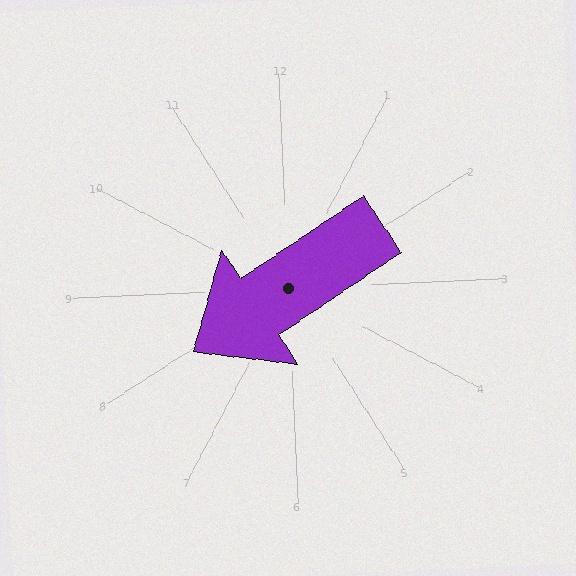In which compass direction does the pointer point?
Southwest.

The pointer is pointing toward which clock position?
Roughly 8 o'clock.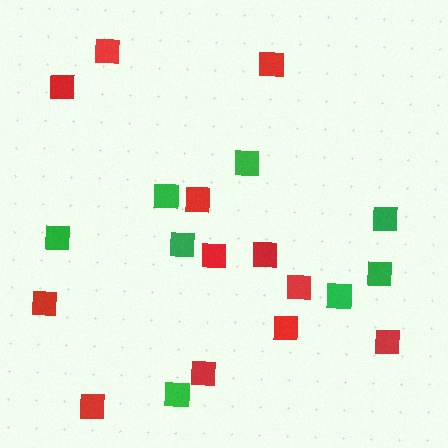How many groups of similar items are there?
There are 2 groups: one group of red squares (12) and one group of green squares (8).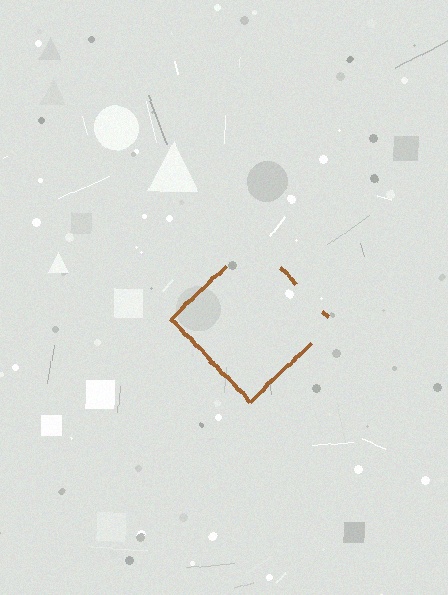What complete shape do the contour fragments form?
The contour fragments form a diamond.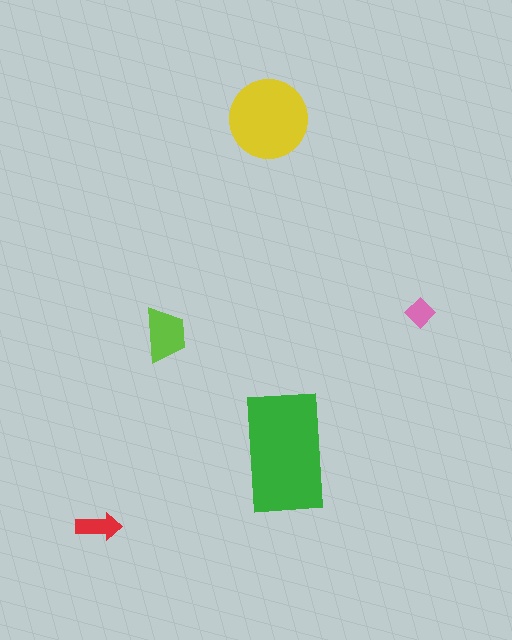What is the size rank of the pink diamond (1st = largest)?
5th.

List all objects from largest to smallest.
The green rectangle, the yellow circle, the lime trapezoid, the red arrow, the pink diamond.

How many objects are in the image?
There are 5 objects in the image.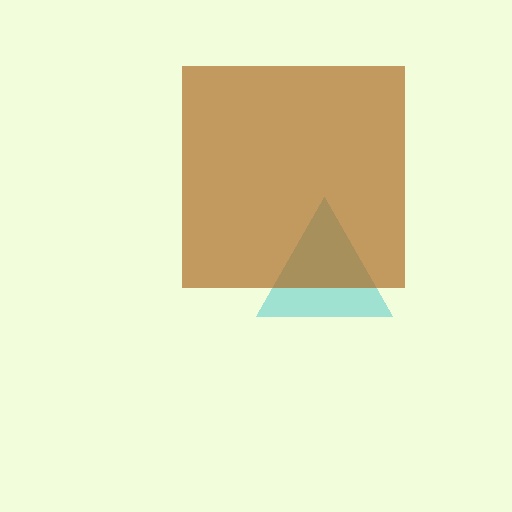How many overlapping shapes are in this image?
There are 2 overlapping shapes in the image.